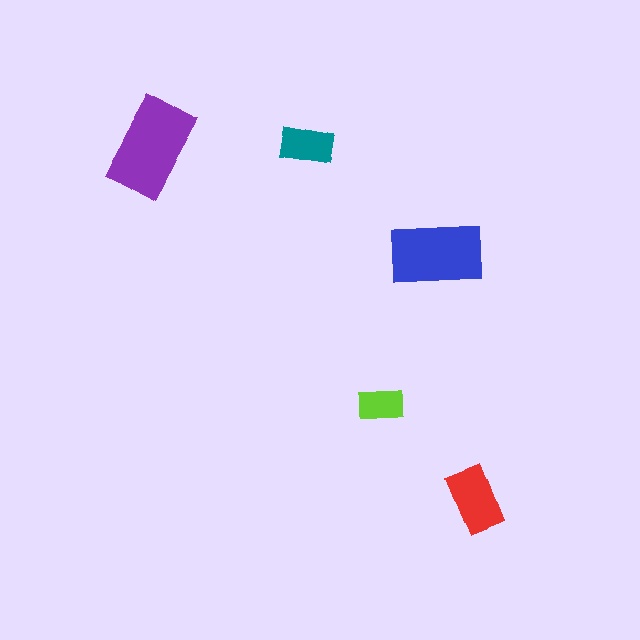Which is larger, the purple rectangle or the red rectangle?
The purple one.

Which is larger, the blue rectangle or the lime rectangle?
The blue one.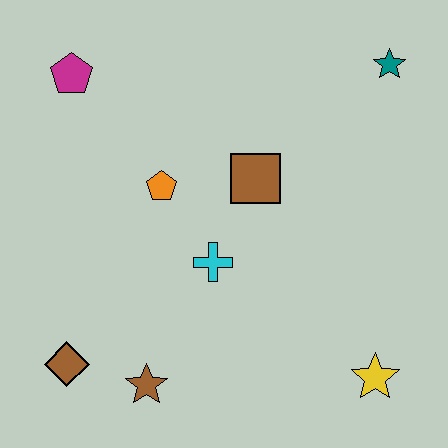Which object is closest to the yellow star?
The cyan cross is closest to the yellow star.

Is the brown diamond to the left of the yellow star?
Yes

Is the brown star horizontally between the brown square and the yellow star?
No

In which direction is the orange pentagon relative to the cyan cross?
The orange pentagon is above the cyan cross.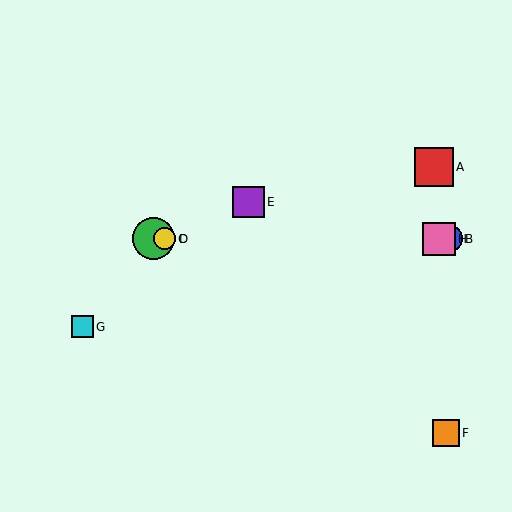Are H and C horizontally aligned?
Yes, both are at y≈239.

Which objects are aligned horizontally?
Objects B, C, D, H are aligned horizontally.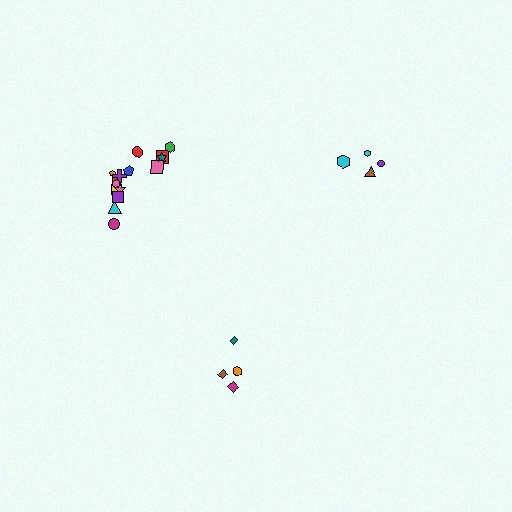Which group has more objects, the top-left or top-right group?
The top-left group.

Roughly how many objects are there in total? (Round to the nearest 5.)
Roughly 25 objects in total.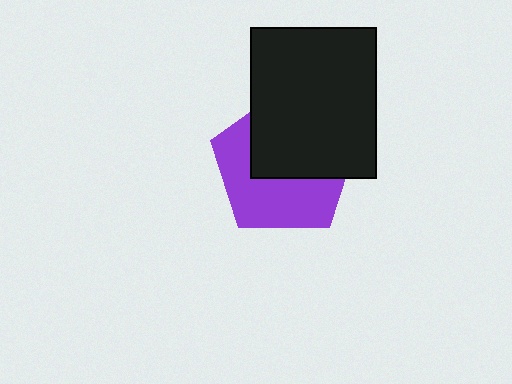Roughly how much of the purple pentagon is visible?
About half of it is visible (roughly 49%).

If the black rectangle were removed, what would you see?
You would see the complete purple pentagon.